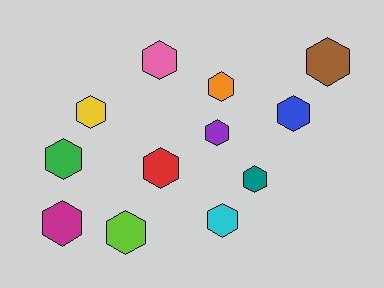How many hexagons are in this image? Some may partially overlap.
There are 12 hexagons.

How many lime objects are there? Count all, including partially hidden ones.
There is 1 lime object.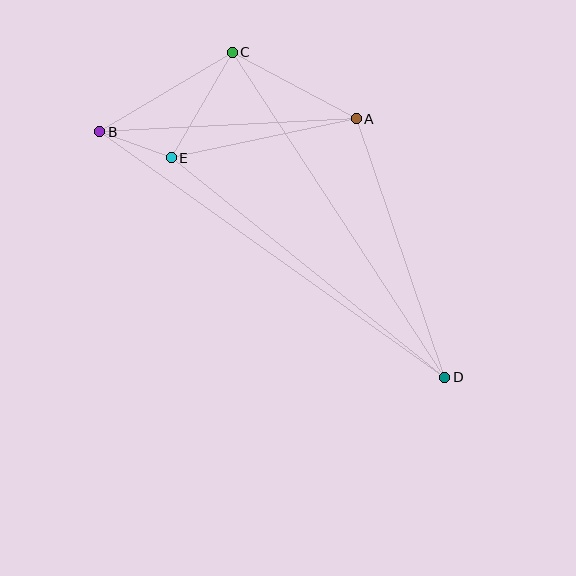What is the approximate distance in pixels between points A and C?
The distance between A and C is approximately 141 pixels.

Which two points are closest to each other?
Points B and E are closest to each other.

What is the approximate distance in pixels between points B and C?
The distance between B and C is approximately 154 pixels.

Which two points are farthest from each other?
Points B and D are farthest from each other.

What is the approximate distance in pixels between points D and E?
The distance between D and E is approximately 350 pixels.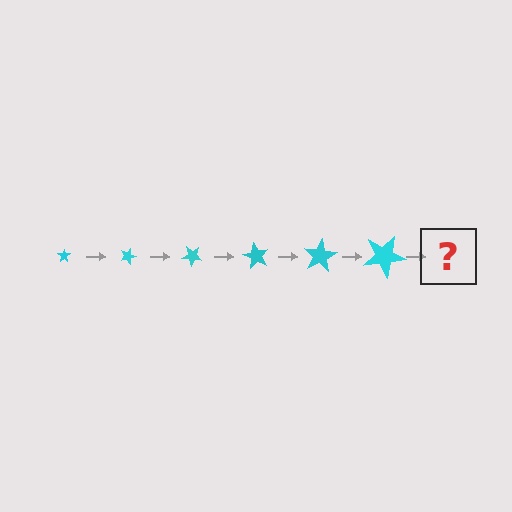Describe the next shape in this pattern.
It should be a star, larger than the previous one and rotated 120 degrees from the start.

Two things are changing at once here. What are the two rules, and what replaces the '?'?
The two rules are that the star grows larger each step and it rotates 20 degrees each step. The '?' should be a star, larger than the previous one and rotated 120 degrees from the start.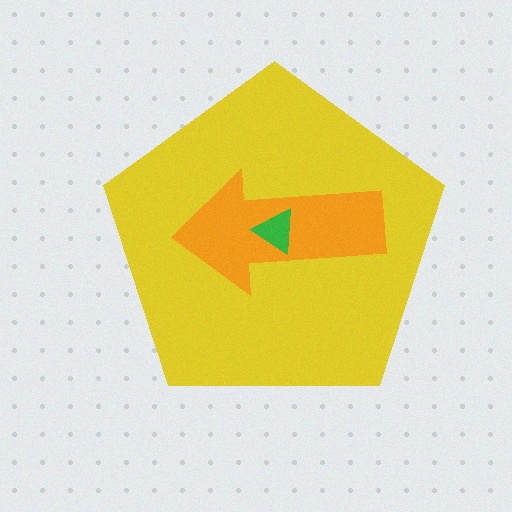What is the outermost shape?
The yellow pentagon.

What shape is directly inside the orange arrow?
The green triangle.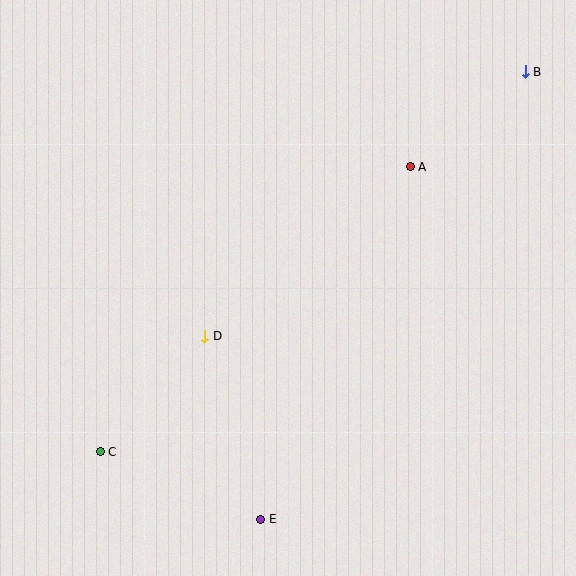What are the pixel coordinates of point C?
Point C is at (100, 452).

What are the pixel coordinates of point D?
Point D is at (205, 336).